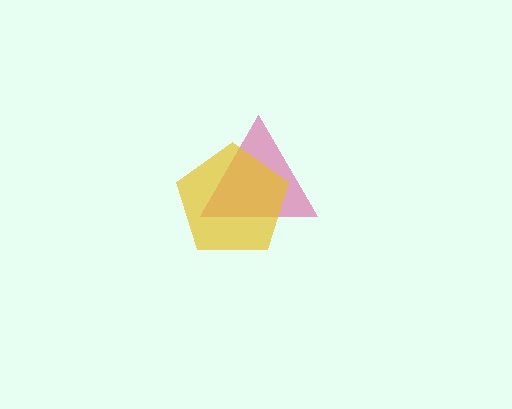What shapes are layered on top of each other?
The layered shapes are: a magenta triangle, a yellow pentagon.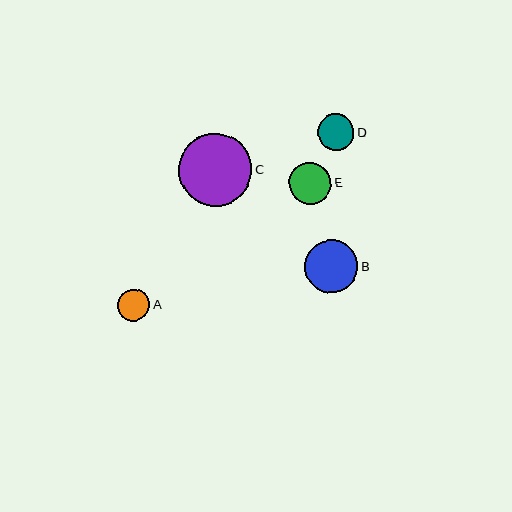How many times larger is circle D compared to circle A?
Circle D is approximately 1.1 times the size of circle A.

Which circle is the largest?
Circle C is the largest with a size of approximately 73 pixels.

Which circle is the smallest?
Circle A is the smallest with a size of approximately 32 pixels.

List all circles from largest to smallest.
From largest to smallest: C, B, E, D, A.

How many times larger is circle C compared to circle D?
Circle C is approximately 2.0 times the size of circle D.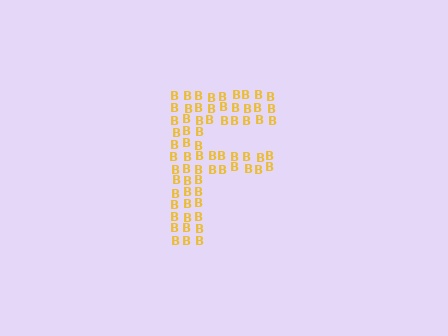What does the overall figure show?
The overall figure shows the letter F.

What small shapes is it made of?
It is made of small letter B's.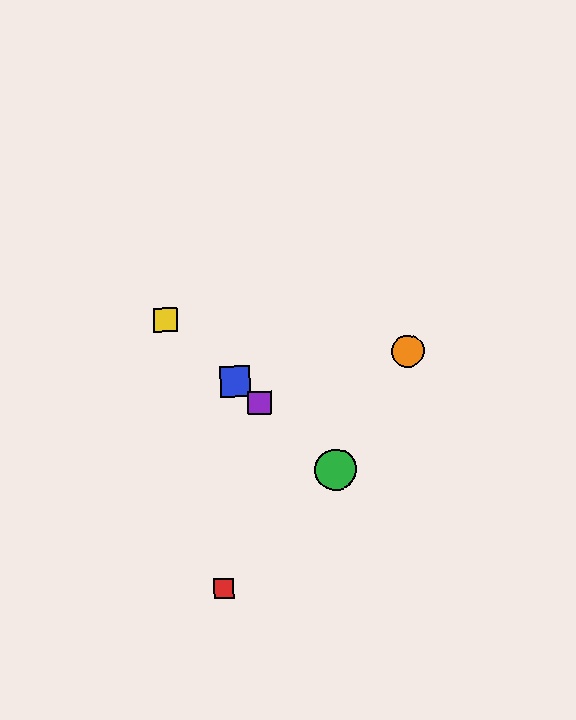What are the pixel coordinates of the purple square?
The purple square is at (260, 403).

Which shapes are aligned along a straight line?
The blue square, the green circle, the yellow square, the purple square are aligned along a straight line.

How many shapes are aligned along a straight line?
4 shapes (the blue square, the green circle, the yellow square, the purple square) are aligned along a straight line.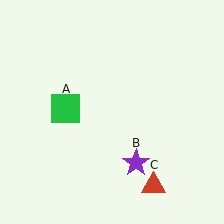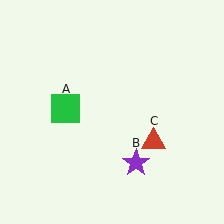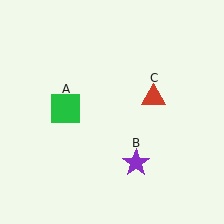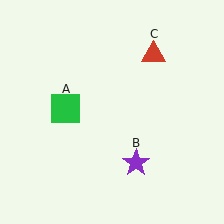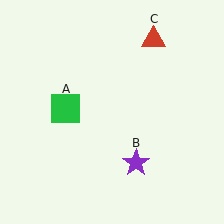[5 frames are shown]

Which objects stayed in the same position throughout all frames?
Green square (object A) and purple star (object B) remained stationary.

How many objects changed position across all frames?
1 object changed position: red triangle (object C).